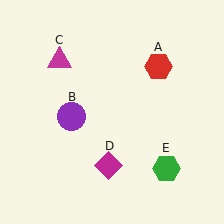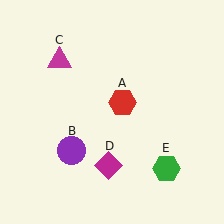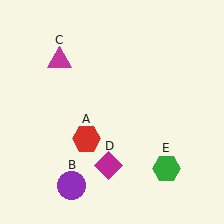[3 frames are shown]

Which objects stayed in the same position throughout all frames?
Magenta triangle (object C) and magenta diamond (object D) and green hexagon (object E) remained stationary.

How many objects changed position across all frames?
2 objects changed position: red hexagon (object A), purple circle (object B).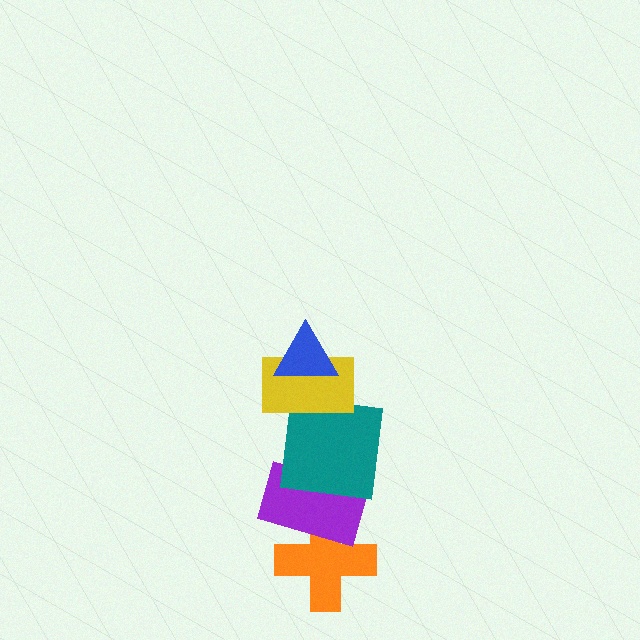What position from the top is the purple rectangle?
The purple rectangle is 4th from the top.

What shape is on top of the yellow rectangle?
The blue triangle is on top of the yellow rectangle.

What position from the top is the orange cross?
The orange cross is 5th from the top.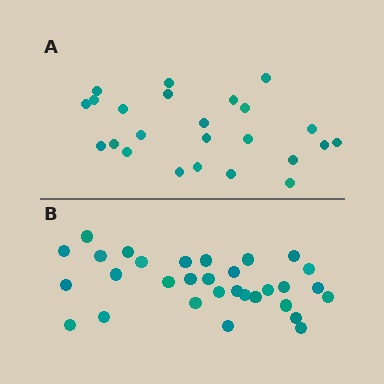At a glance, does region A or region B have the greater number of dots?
Region B (the bottom region) has more dots.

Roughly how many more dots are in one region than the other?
Region B has roughly 8 or so more dots than region A.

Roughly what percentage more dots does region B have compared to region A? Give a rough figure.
About 30% more.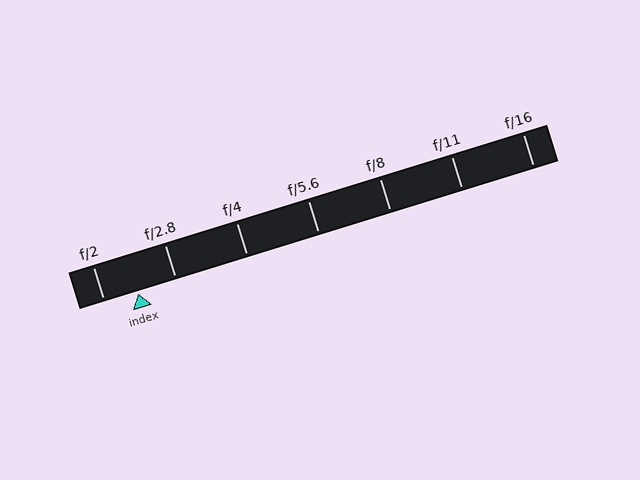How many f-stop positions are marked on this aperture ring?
There are 7 f-stop positions marked.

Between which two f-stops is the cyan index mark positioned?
The index mark is between f/2 and f/2.8.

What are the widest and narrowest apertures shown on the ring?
The widest aperture shown is f/2 and the narrowest is f/16.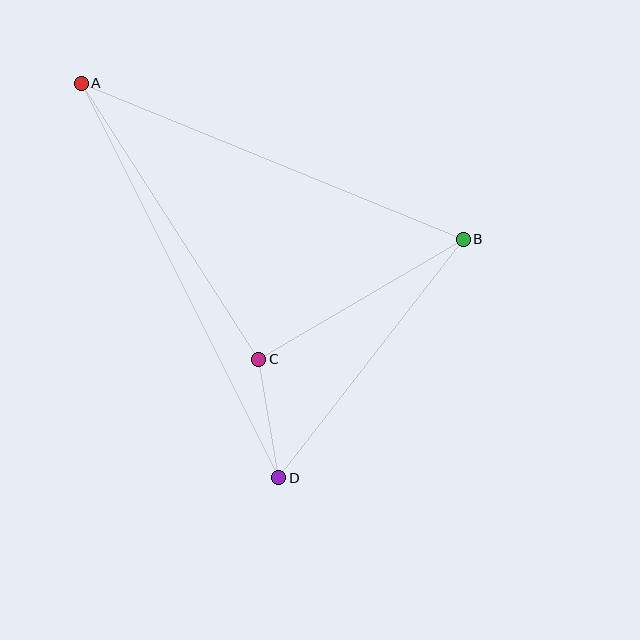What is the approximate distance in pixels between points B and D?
The distance between B and D is approximately 302 pixels.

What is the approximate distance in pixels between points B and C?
The distance between B and C is approximately 237 pixels.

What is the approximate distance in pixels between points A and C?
The distance between A and C is approximately 328 pixels.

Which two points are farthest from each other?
Points A and D are farthest from each other.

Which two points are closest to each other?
Points C and D are closest to each other.